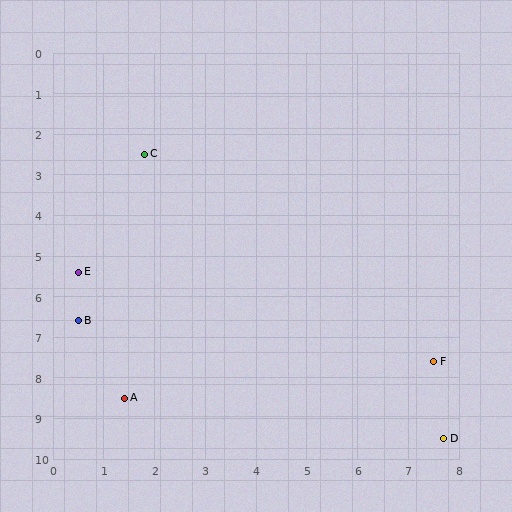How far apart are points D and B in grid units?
Points D and B are about 7.8 grid units apart.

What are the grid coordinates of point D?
Point D is at approximately (7.7, 9.5).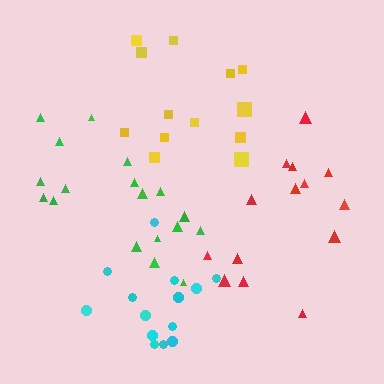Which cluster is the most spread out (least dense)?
Red.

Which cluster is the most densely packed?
Cyan.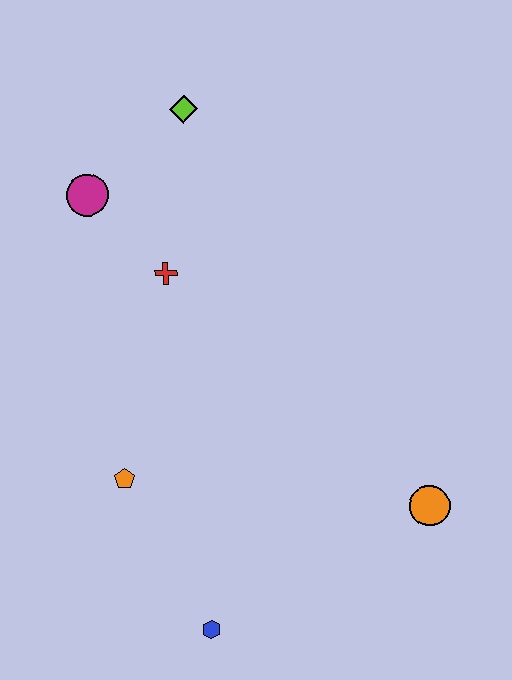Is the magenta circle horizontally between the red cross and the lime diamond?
No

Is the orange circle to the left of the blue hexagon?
No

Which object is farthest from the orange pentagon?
The lime diamond is farthest from the orange pentagon.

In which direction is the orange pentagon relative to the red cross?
The orange pentagon is below the red cross.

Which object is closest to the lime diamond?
The magenta circle is closest to the lime diamond.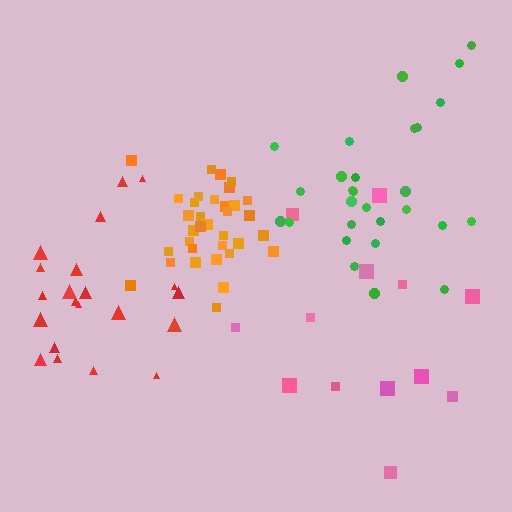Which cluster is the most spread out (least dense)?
Pink.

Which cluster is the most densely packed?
Orange.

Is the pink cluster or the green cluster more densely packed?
Green.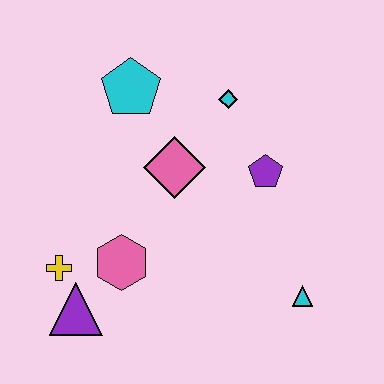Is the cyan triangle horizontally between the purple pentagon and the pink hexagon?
No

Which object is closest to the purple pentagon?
The cyan diamond is closest to the purple pentagon.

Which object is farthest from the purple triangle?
The cyan diamond is farthest from the purple triangle.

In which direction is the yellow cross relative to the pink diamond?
The yellow cross is to the left of the pink diamond.